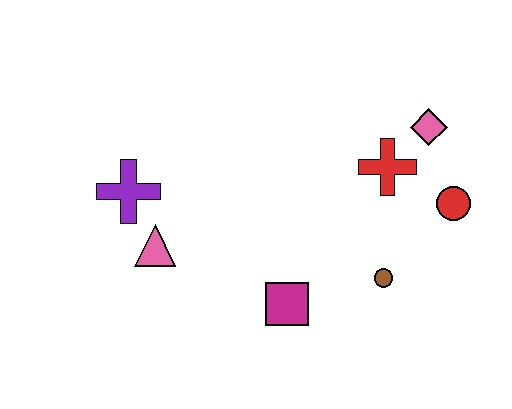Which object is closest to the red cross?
The pink diamond is closest to the red cross.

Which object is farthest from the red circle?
The purple cross is farthest from the red circle.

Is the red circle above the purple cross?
No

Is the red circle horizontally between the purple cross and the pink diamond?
No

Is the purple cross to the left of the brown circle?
Yes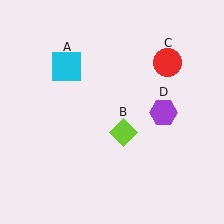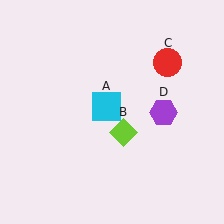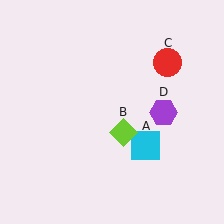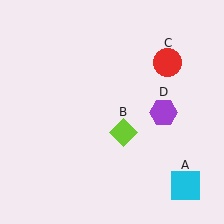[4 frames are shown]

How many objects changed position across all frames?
1 object changed position: cyan square (object A).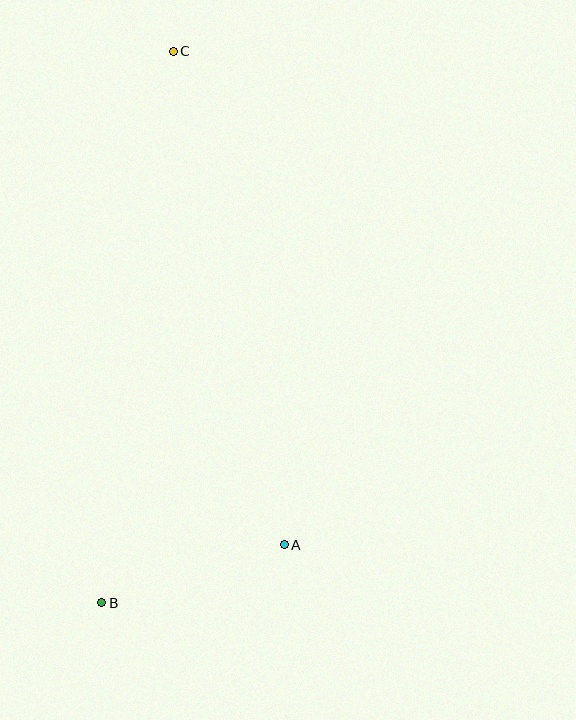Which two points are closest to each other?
Points A and B are closest to each other.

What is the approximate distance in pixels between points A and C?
The distance between A and C is approximately 506 pixels.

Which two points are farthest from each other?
Points B and C are farthest from each other.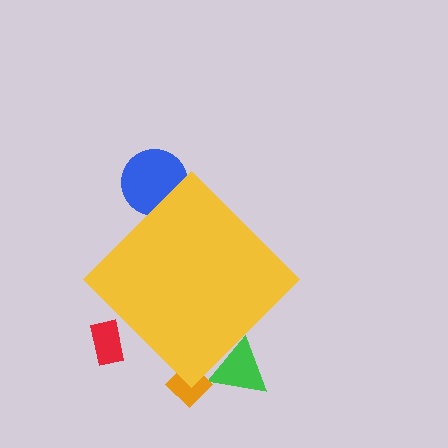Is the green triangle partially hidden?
Yes, the green triangle is partially hidden behind the yellow diamond.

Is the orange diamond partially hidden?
Yes, the orange diamond is partially hidden behind the yellow diamond.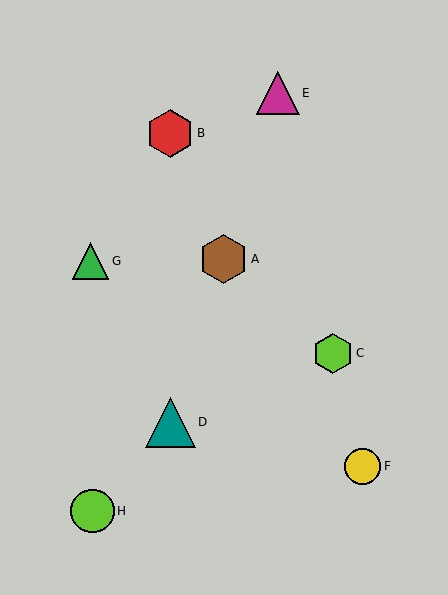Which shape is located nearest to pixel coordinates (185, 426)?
The teal triangle (labeled D) at (171, 422) is nearest to that location.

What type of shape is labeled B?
Shape B is a red hexagon.